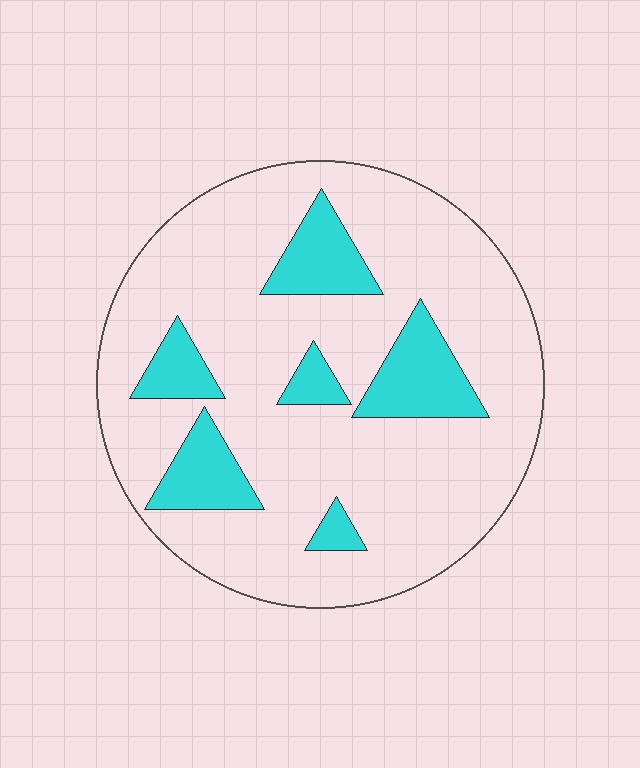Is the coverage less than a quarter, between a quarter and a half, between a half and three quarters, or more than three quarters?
Less than a quarter.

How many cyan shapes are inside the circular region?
6.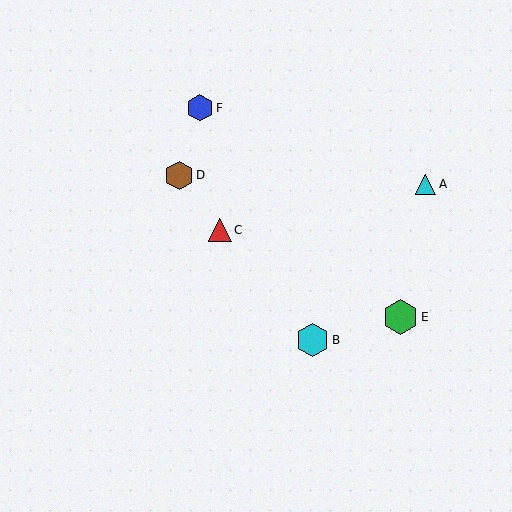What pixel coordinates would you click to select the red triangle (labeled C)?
Click at (220, 230) to select the red triangle C.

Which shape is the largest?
The green hexagon (labeled E) is the largest.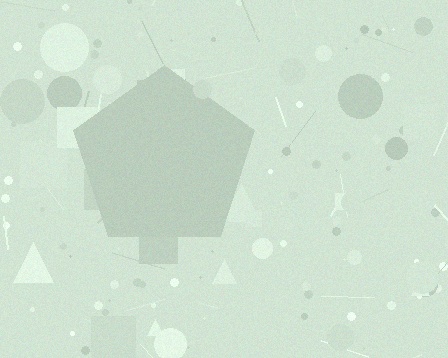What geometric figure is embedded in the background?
A pentagon is embedded in the background.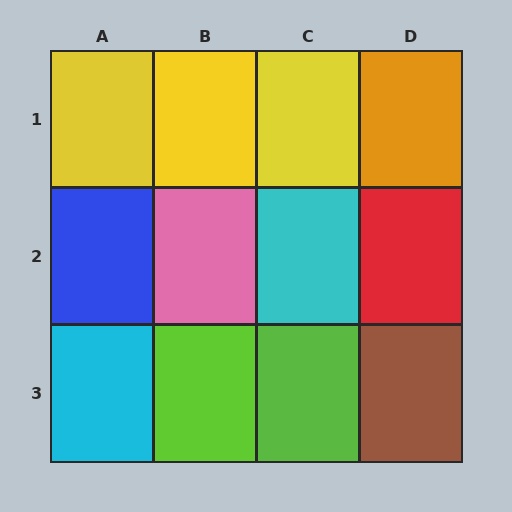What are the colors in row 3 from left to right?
Cyan, lime, lime, brown.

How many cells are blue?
1 cell is blue.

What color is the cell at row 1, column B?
Yellow.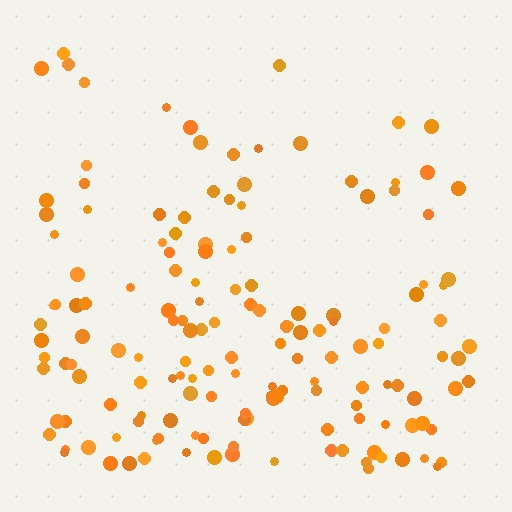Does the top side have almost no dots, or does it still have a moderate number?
Still a moderate number, just noticeably fewer than the bottom.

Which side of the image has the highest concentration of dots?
The bottom.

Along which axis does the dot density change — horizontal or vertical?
Vertical.